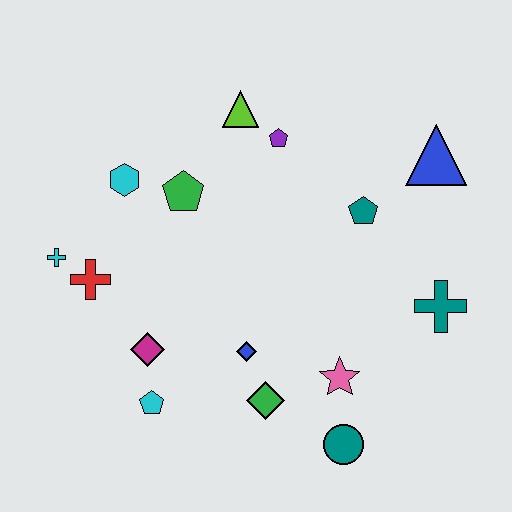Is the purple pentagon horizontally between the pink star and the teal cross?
No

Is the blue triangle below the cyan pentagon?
No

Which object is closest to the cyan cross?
The red cross is closest to the cyan cross.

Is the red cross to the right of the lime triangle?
No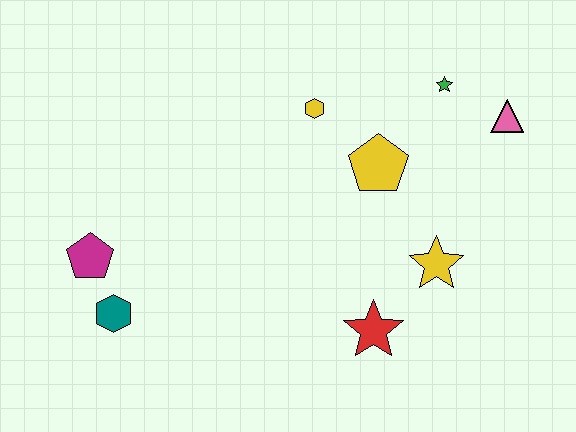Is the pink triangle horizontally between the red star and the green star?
No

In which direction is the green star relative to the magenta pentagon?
The green star is to the right of the magenta pentagon.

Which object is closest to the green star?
The pink triangle is closest to the green star.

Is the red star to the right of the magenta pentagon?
Yes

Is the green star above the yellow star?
Yes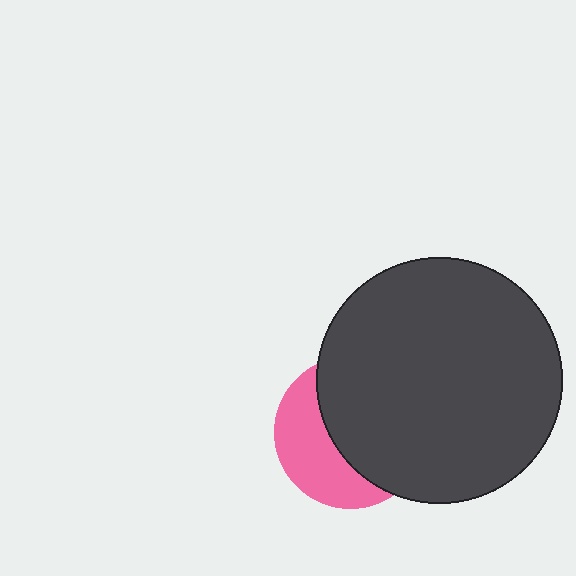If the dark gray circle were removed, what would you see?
You would see the complete pink circle.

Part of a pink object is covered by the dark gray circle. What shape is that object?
It is a circle.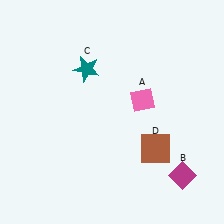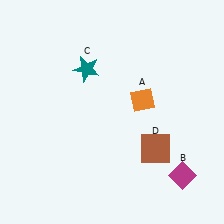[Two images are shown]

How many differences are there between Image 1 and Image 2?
There is 1 difference between the two images.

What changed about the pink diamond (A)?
In Image 1, A is pink. In Image 2, it changed to orange.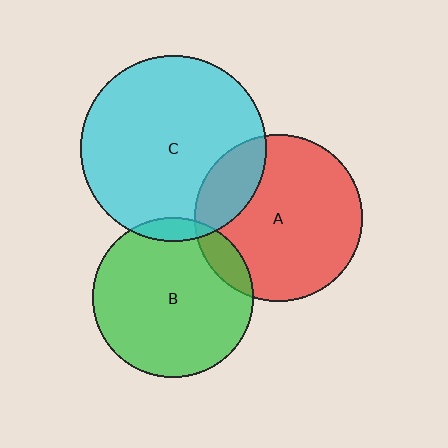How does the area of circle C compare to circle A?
Approximately 1.2 times.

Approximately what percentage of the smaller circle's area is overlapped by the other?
Approximately 20%.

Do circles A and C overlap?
Yes.